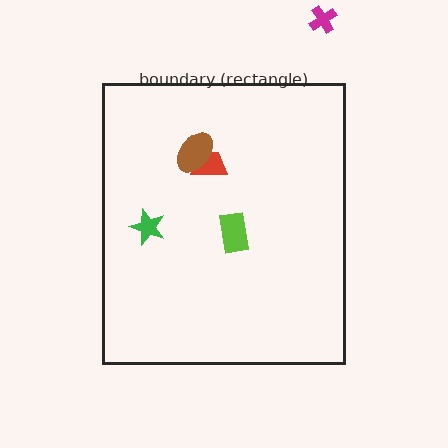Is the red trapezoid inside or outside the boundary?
Inside.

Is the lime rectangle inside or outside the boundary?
Inside.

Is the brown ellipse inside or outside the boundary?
Inside.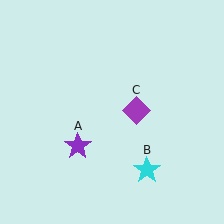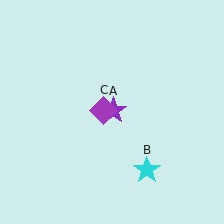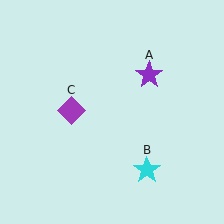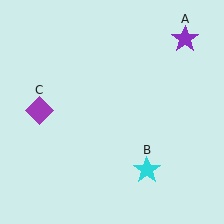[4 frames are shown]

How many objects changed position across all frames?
2 objects changed position: purple star (object A), purple diamond (object C).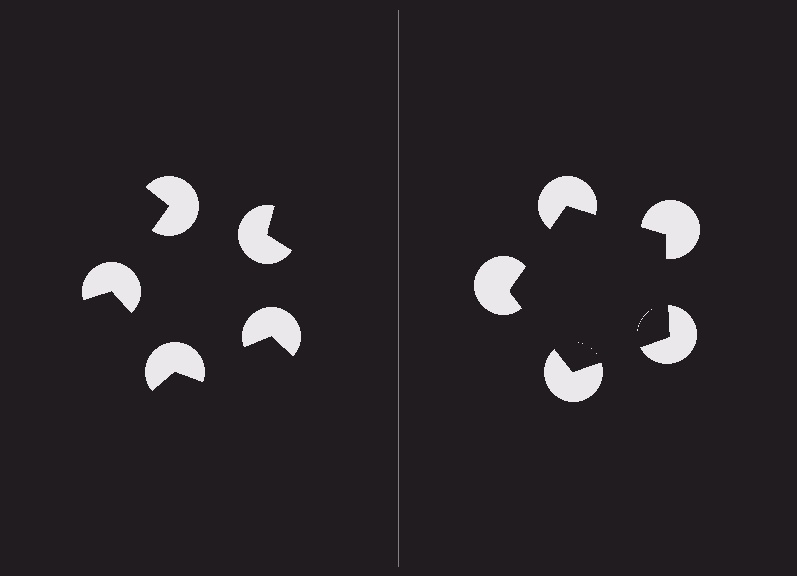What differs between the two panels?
The pac-man discs are positioned identically on both sides; only the wedge orientations differ. On the right they align to a pentagon; on the left they are misaligned.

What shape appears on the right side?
An illusory pentagon.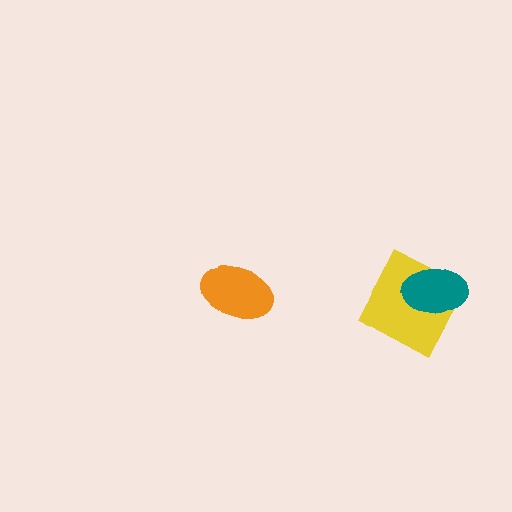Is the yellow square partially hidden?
Yes, it is partially covered by another shape.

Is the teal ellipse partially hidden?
No, no other shape covers it.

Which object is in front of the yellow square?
The teal ellipse is in front of the yellow square.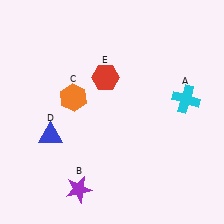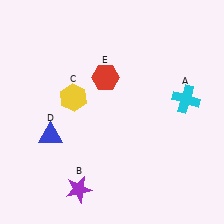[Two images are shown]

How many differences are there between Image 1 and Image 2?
There is 1 difference between the two images.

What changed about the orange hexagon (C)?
In Image 1, C is orange. In Image 2, it changed to yellow.